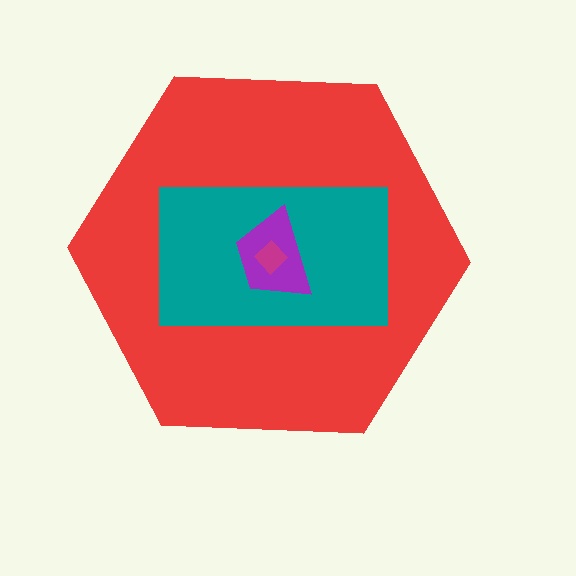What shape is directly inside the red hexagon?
The teal rectangle.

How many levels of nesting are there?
4.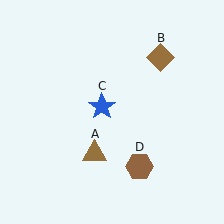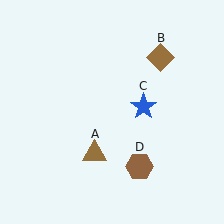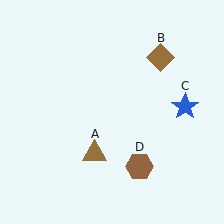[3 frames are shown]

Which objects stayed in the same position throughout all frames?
Brown triangle (object A) and brown diamond (object B) and brown hexagon (object D) remained stationary.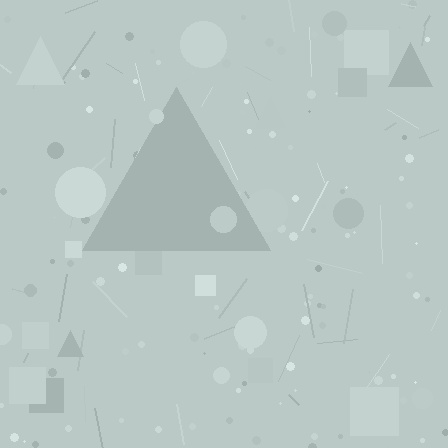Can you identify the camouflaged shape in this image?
The camouflaged shape is a triangle.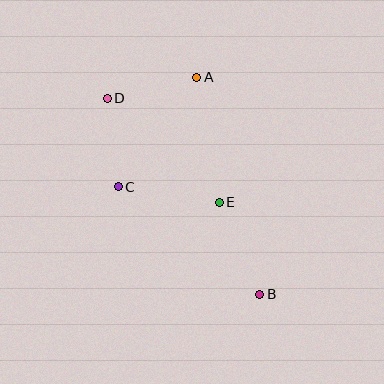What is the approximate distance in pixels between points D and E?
The distance between D and E is approximately 153 pixels.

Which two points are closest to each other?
Points C and D are closest to each other.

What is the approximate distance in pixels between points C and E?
The distance between C and E is approximately 102 pixels.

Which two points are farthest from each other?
Points B and D are farthest from each other.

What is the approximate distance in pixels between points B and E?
The distance between B and E is approximately 101 pixels.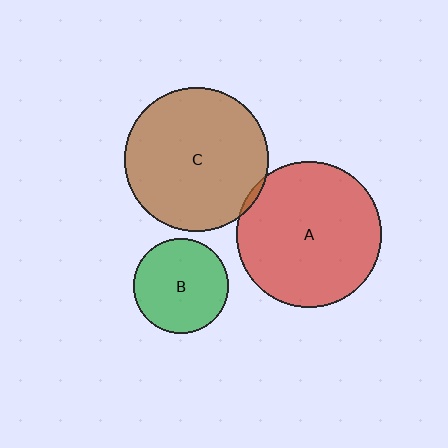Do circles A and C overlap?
Yes.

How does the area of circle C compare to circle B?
Approximately 2.3 times.